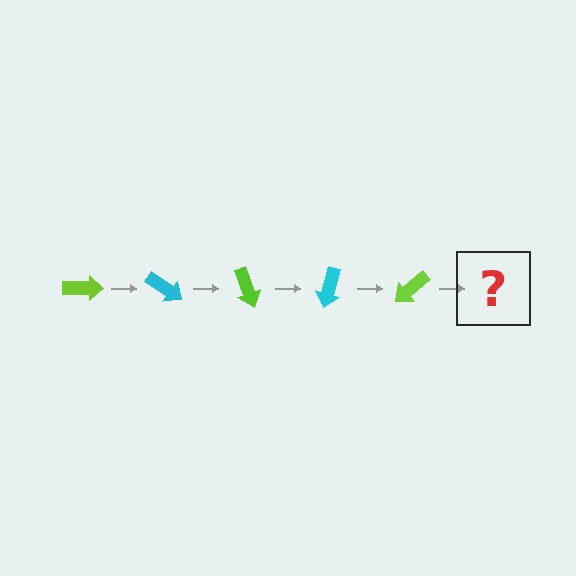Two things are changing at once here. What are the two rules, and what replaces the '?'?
The two rules are that it rotates 35 degrees each step and the color cycles through lime and cyan. The '?' should be a cyan arrow, rotated 175 degrees from the start.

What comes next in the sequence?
The next element should be a cyan arrow, rotated 175 degrees from the start.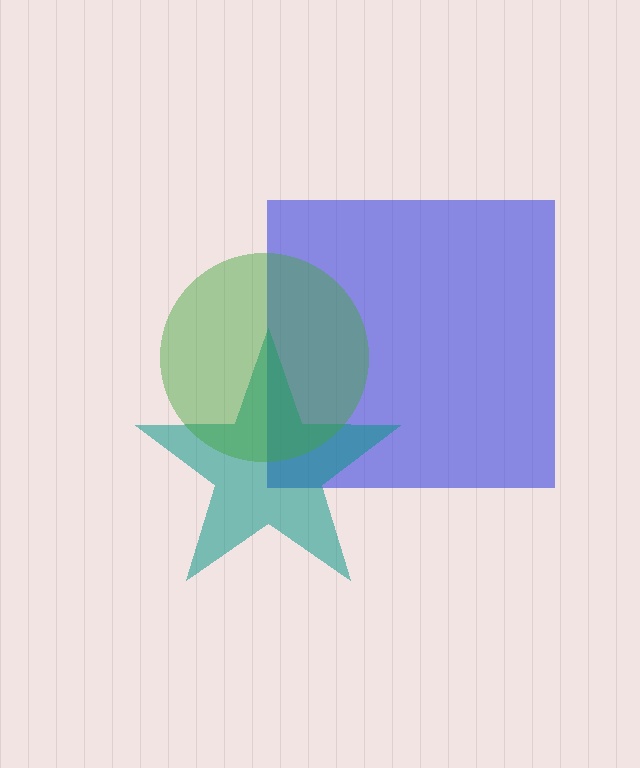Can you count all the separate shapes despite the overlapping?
Yes, there are 3 separate shapes.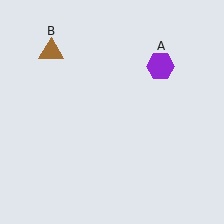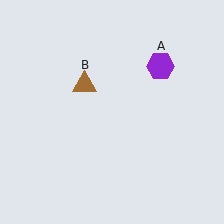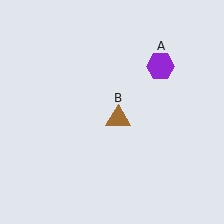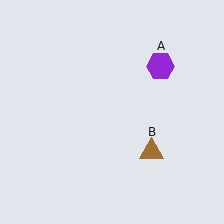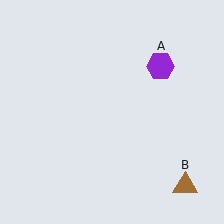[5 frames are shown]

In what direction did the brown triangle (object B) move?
The brown triangle (object B) moved down and to the right.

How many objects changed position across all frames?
1 object changed position: brown triangle (object B).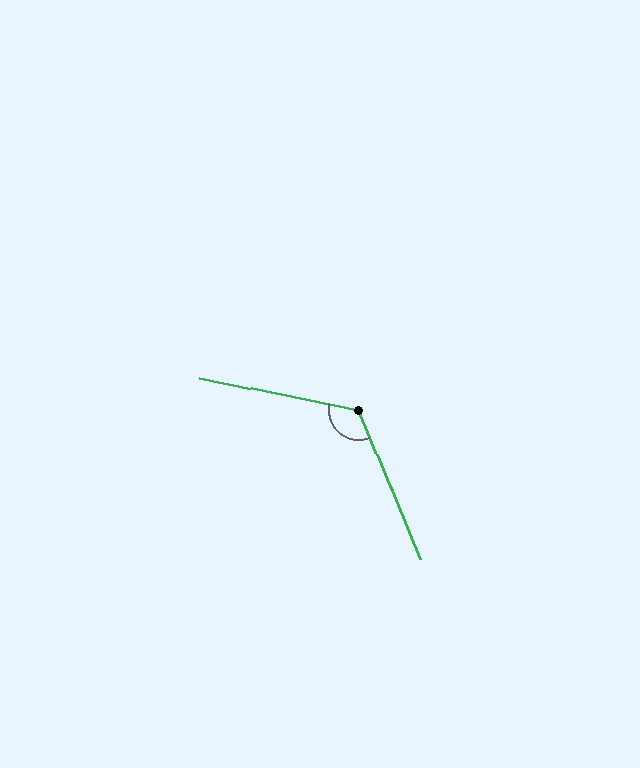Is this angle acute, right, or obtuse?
It is obtuse.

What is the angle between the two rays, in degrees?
Approximately 124 degrees.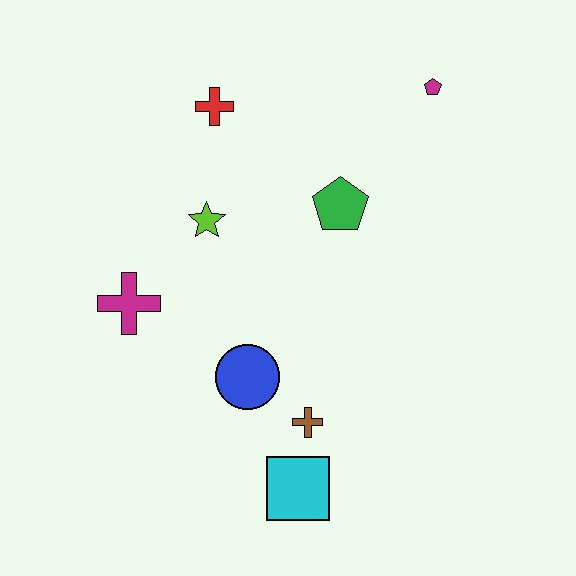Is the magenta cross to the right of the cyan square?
No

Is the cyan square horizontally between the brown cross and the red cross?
Yes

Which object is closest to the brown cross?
The cyan square is closest to the brown cross.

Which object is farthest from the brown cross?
The magenta pentagon is farthest from the brown cross.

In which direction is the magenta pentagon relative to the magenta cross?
The magenta pentagon is to the right of the magenta cross.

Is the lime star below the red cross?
Yes